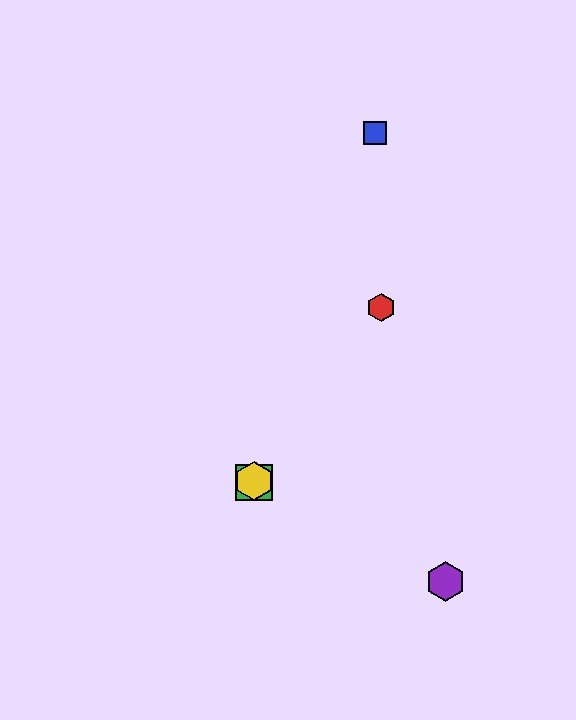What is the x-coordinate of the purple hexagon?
The purple hexagon is at x≈446.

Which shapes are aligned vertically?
The green square, the yellow hexagon are aligned vertically.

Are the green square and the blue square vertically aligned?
No, the green square is at x≈254 and the blue square is at x≈375.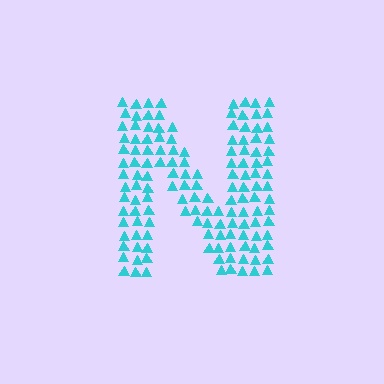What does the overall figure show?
The overall figure shows the letter N.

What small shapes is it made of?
It is made of small triangles.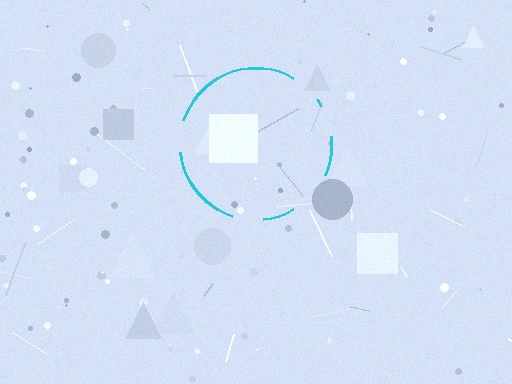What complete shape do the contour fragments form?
The contour fragments form a circle.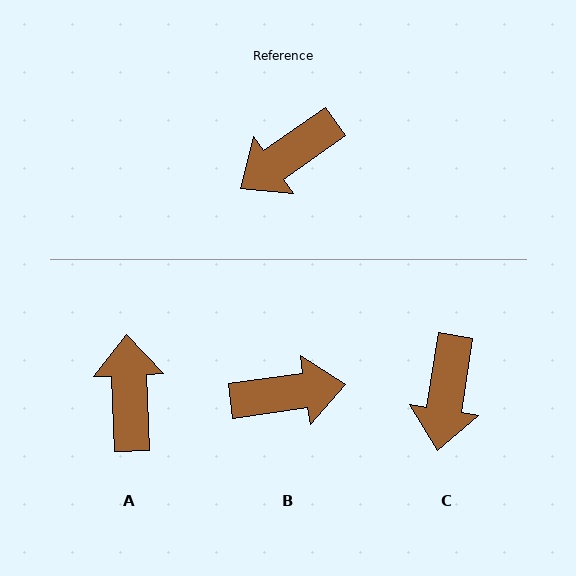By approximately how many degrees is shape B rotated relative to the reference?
Approximately 153 degrees counter-clockwise.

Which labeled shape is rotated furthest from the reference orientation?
B, about 153 degrees away.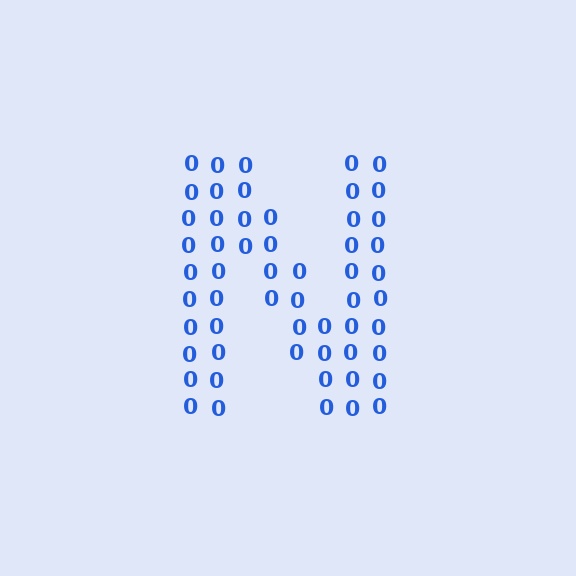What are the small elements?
The small elements are digit 0's.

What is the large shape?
The large shape is the letter N.